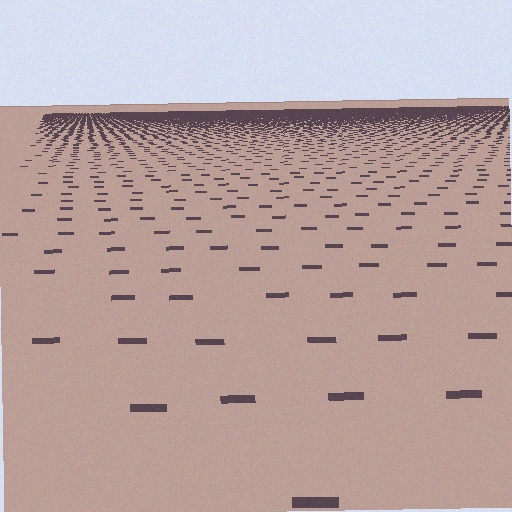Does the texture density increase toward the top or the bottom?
Density increases toward the top.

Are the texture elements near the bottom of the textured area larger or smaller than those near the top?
Larger. Near the bottom, elements are closer to the viewer and appear at a bigger on-screen size.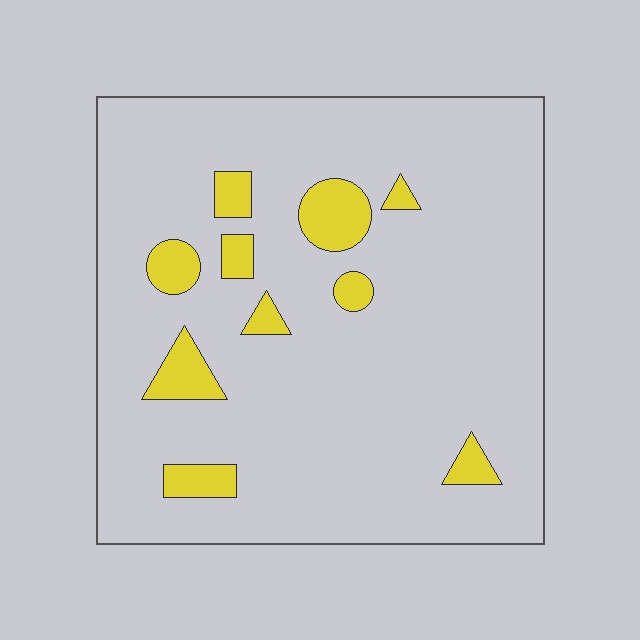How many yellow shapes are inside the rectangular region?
10.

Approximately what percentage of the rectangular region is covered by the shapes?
Approximately 10%.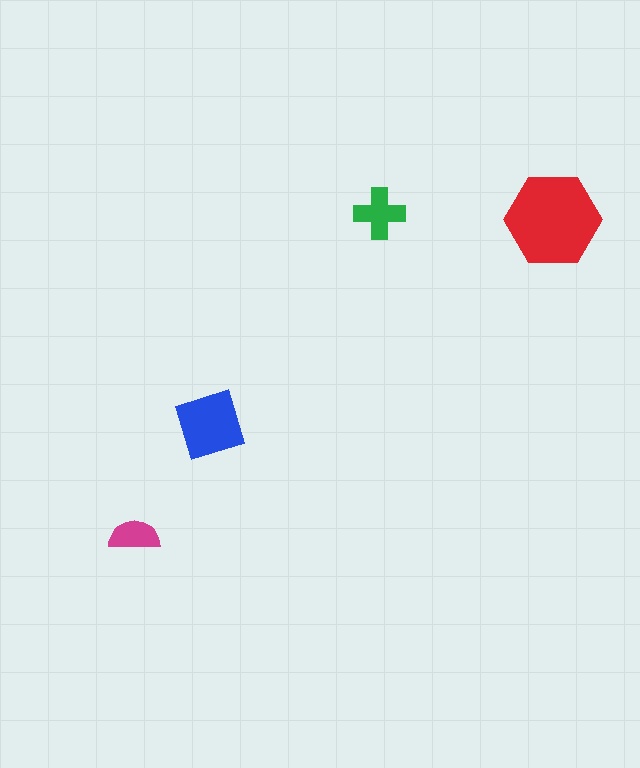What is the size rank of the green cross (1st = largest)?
3rd.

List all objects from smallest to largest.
The magenta semicircle, the green cross, the blue square, the red hexagon.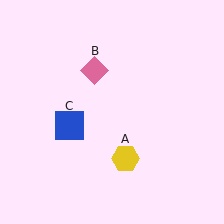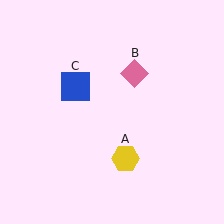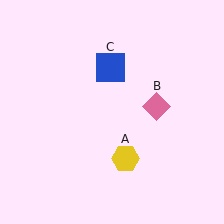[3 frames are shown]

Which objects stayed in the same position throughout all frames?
Yellow hexagon (object A) remained stationary.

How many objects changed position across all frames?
2 objects changed position: pink diamond (object B), blue square (object C).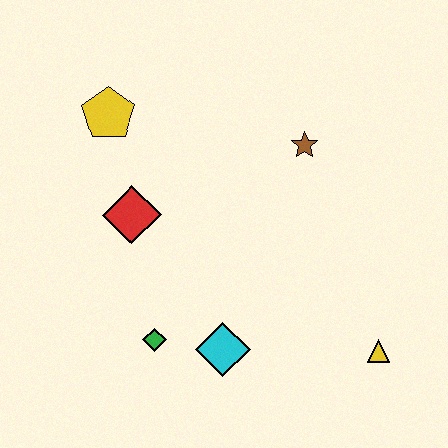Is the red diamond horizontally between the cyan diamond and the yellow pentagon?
Yes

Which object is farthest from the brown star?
The green diamond is farthest from the brown star.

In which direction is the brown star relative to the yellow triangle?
The brown star is above the yellow triangle.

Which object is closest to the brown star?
The red diamond is closest to the brown star.